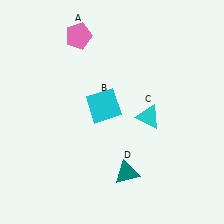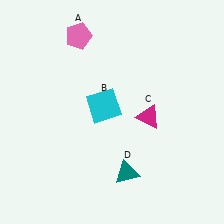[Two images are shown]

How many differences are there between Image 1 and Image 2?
There is 1 difference between the two images.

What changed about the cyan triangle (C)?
In Image 1, C is cyan. In Image 2, it changed to magenta.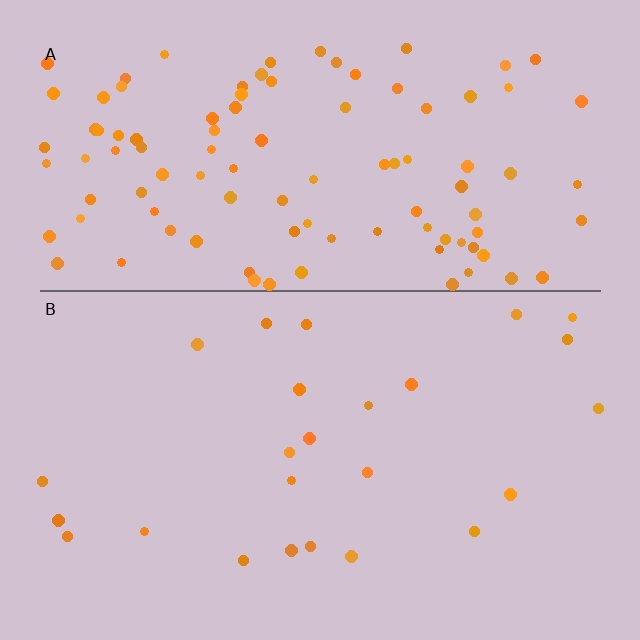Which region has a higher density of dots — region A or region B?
A (the top).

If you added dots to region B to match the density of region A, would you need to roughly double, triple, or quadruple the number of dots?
Approximately quadruple.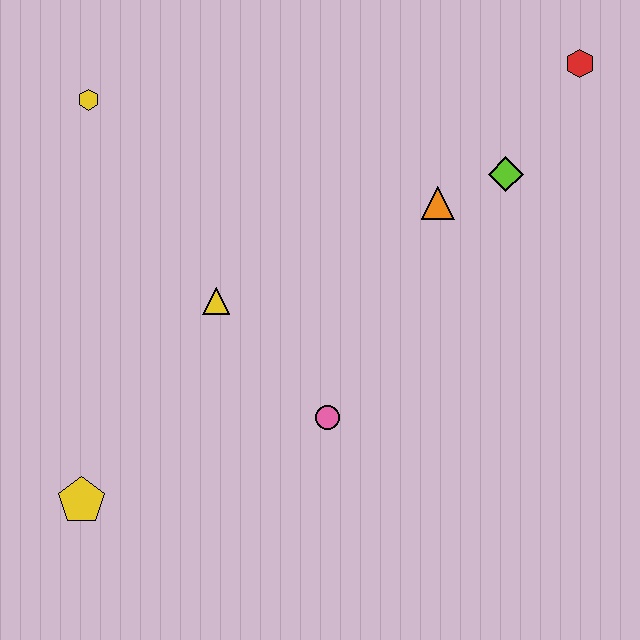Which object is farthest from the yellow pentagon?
The red hexagon is farthest from the yellow pentagon.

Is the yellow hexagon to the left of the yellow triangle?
Yes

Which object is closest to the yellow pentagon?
The yellow triangle is closest to the yellow pentagon.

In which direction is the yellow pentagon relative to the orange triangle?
The yellow pentagon is to the left of the orange triangle.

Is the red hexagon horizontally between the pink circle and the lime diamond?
No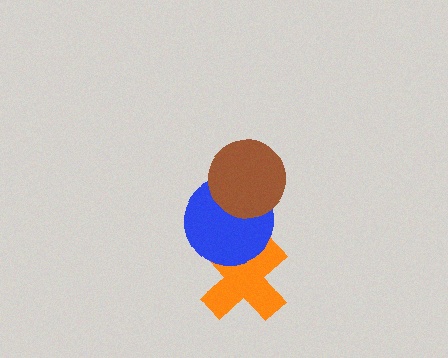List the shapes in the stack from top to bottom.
From top to bottom: the brown circle, the blue circle, the orange cross.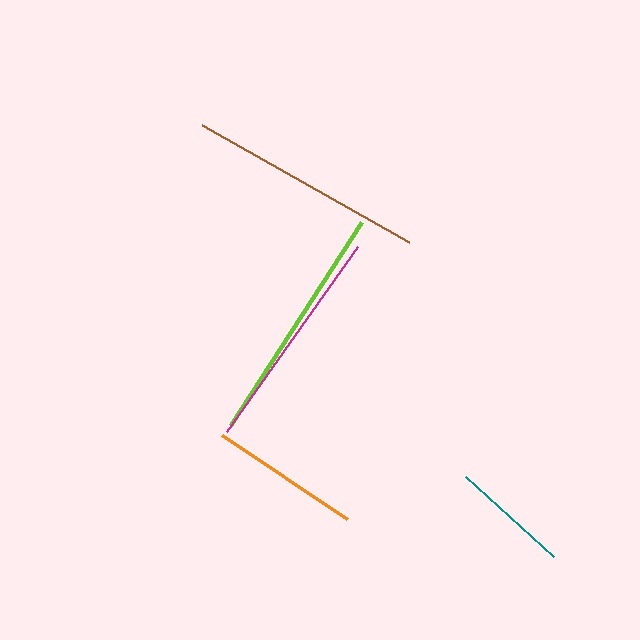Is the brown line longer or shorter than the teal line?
The brown line is longer than the teal line.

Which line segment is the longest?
The lime line is the longest at approximately 241 pixels.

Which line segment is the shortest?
The teal line is the shortest at approximately 119 pixels.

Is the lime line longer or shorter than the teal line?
The lime line is longer than the teal line.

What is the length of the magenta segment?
The magenta segment is approximately 227 pixels long.